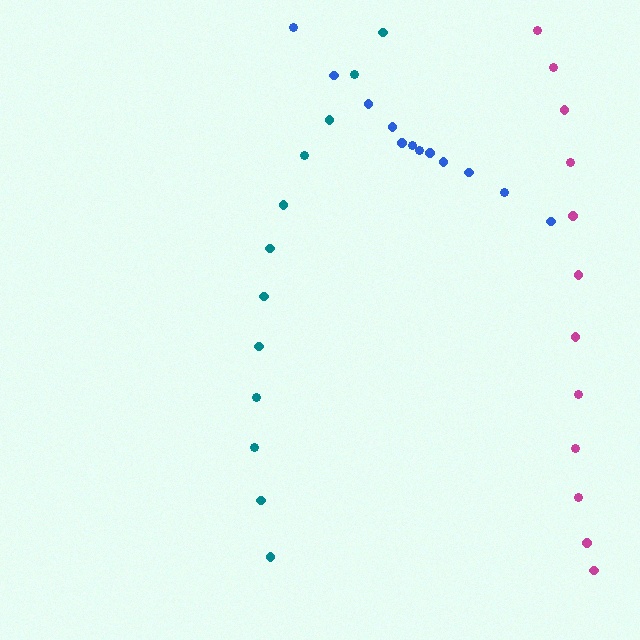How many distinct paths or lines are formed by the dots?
There are 3 distinct paths.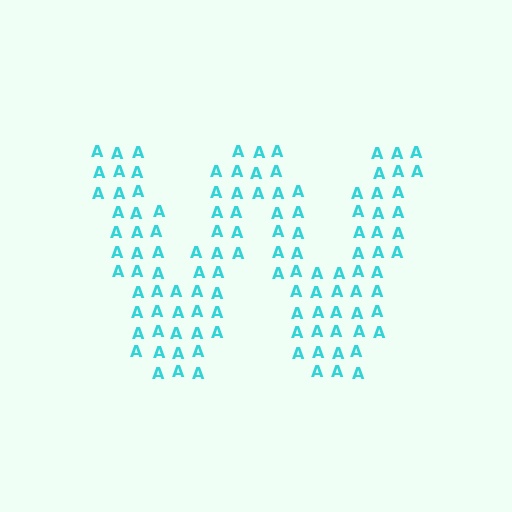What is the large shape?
The large shape is the letter W.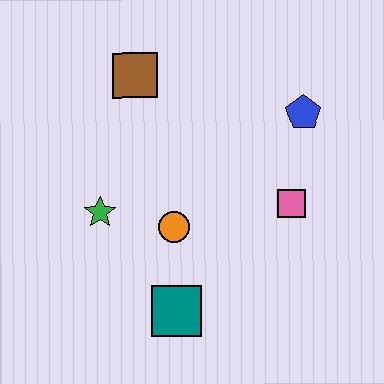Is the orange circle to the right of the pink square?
No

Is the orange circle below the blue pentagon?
Yes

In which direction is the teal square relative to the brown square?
The teal square is below the brown square.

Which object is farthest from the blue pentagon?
The teal square is farthest from the blue pentagon.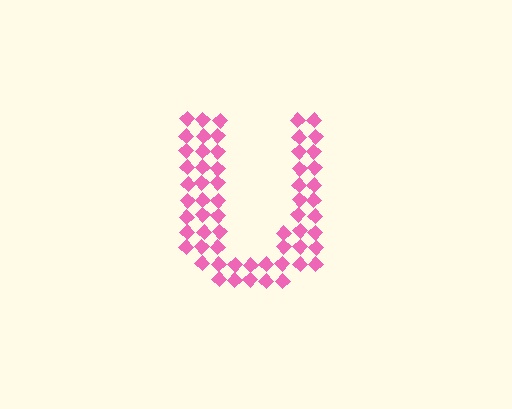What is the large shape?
The large shape is the letter U.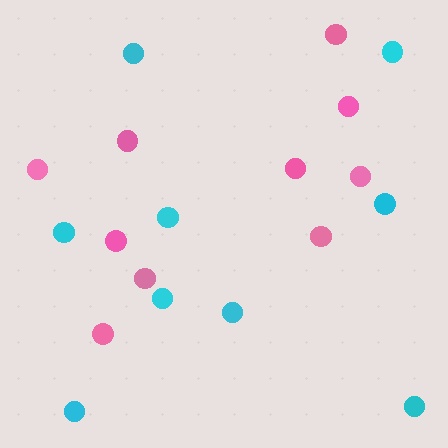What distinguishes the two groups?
There are 2 groups: one group of pink circles (10) and one group of cyan circles (9).